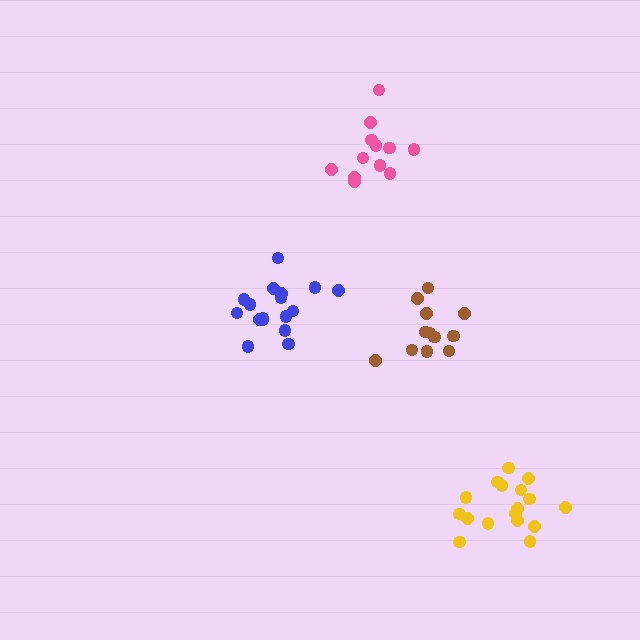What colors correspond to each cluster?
The clusters are colored: pink, brown, blue, yellow.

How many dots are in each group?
Group 1: 12 dots, Group 2: 12 dots, Group 3: 17 dots, Group 4: 17 dots (58 total).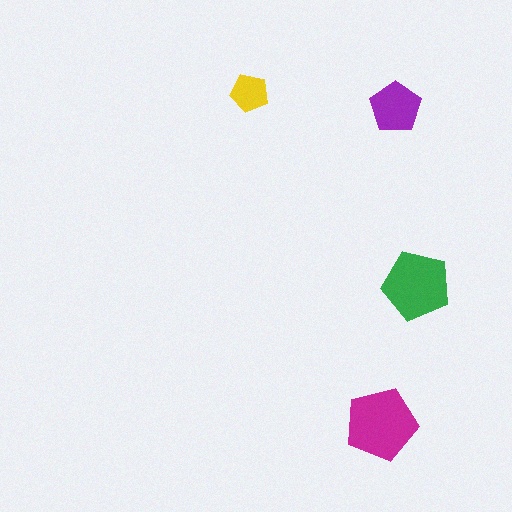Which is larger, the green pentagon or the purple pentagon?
The green one.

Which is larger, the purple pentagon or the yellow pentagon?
The purple one.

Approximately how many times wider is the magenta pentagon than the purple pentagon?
About 1.5 times wider.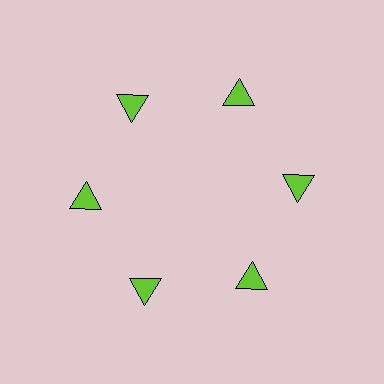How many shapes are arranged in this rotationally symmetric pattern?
There are 6 shapes, arranged in 6 groups of 1.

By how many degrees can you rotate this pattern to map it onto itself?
The pattern maps onto itself every 60 degrees of rotation.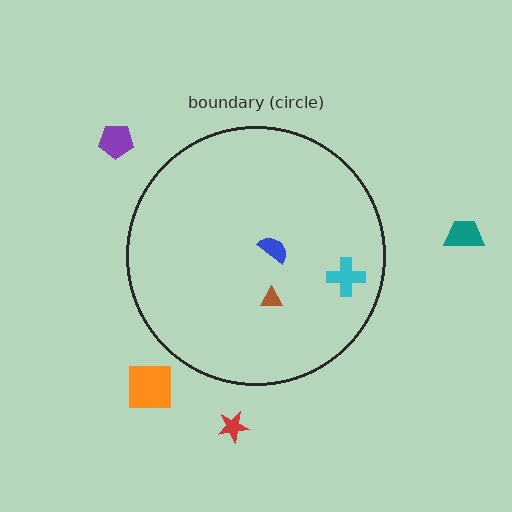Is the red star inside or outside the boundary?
Outside.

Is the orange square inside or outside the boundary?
Outside.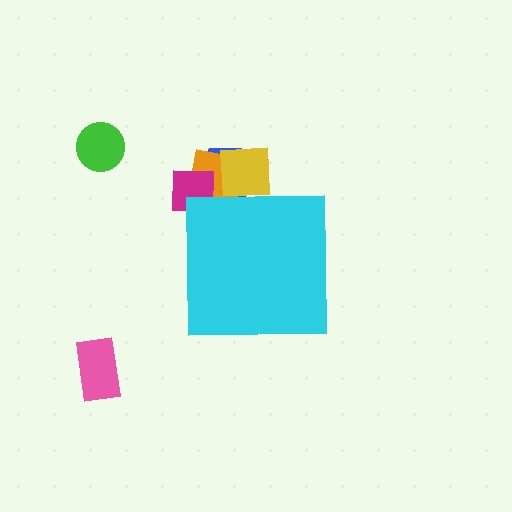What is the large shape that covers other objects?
A cyan square.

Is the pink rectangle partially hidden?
No, the pink rectangle is fully visible.